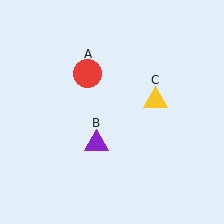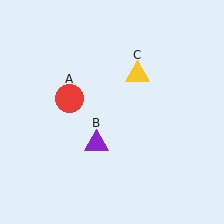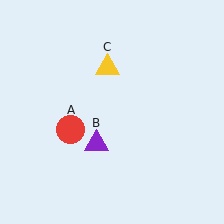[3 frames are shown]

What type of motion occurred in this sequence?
The red circle (object A), yellow triangle (object C) rotated counterclockwise around the center of the scene.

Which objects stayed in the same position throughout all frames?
Purple triangle (object B) remained stationary.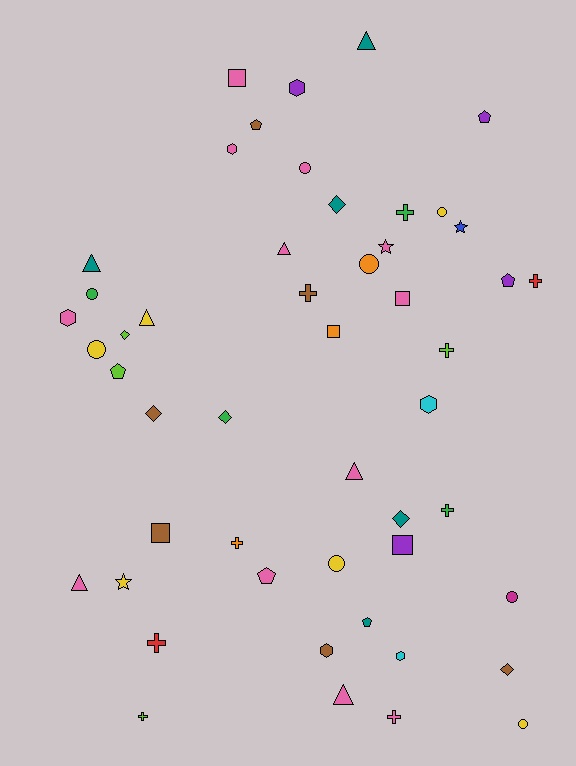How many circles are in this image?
There are 8 circles.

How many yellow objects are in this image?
There are 6 yellow objects.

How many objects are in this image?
There are 50 objects.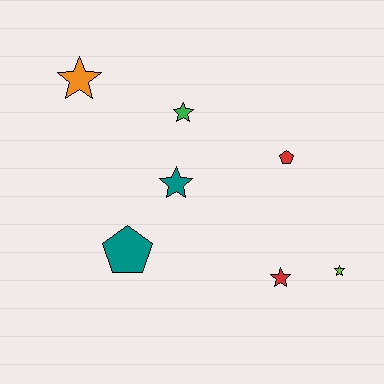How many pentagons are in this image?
There are 2 pentagons.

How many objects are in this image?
There are 7 objects.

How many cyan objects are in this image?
There are no cyan objects.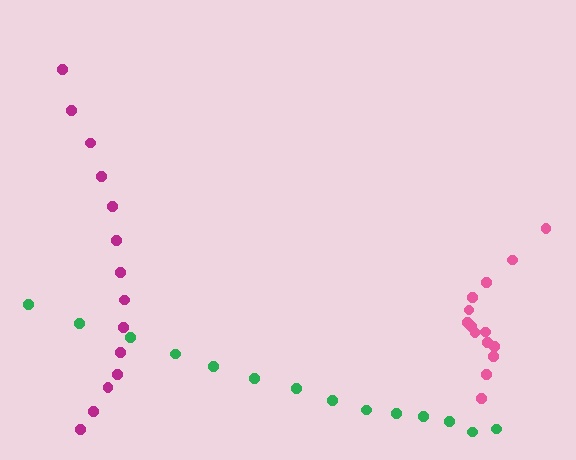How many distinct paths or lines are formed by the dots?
There are 3 distinct paths.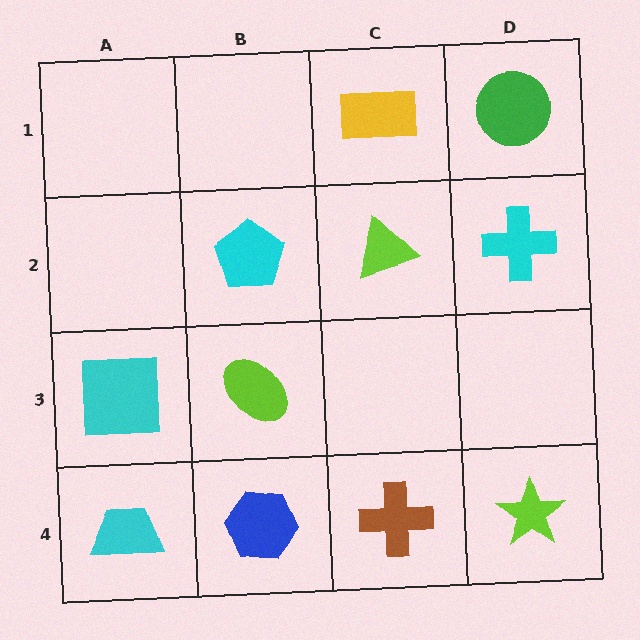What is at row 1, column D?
A green circle.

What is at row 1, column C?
A yellow rectangle.